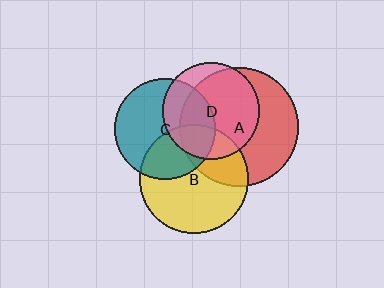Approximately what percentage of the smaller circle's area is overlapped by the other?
Approximately 25%.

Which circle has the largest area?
Circle A (red).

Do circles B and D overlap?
Yes.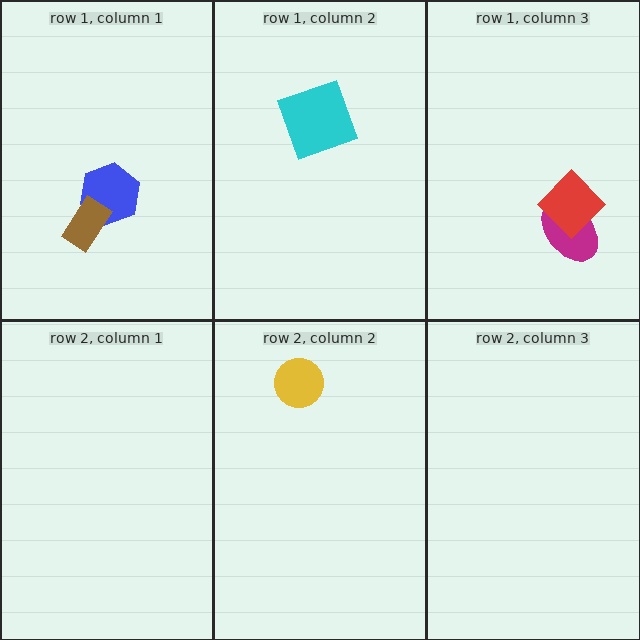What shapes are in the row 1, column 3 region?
The magenta ellipse, the red diamond.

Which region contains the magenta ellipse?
The row 1, column 3 region.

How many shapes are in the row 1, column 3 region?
2.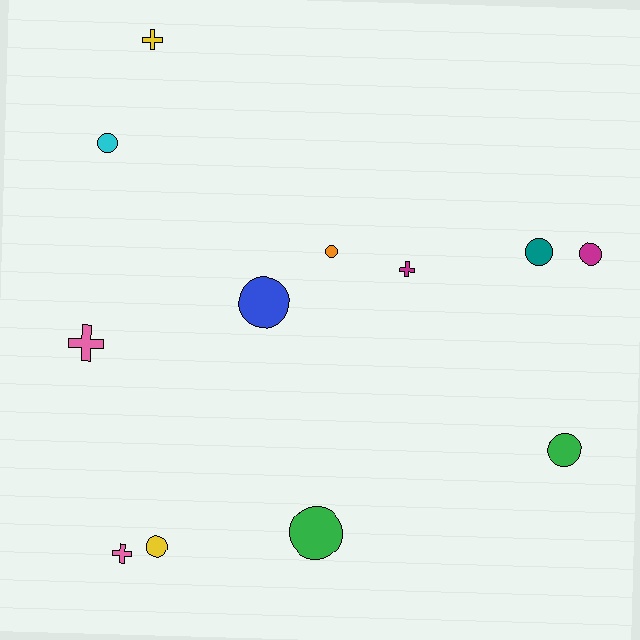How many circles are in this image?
There are 8 circles.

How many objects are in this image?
There are 12 objects.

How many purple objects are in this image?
There are no purple objects.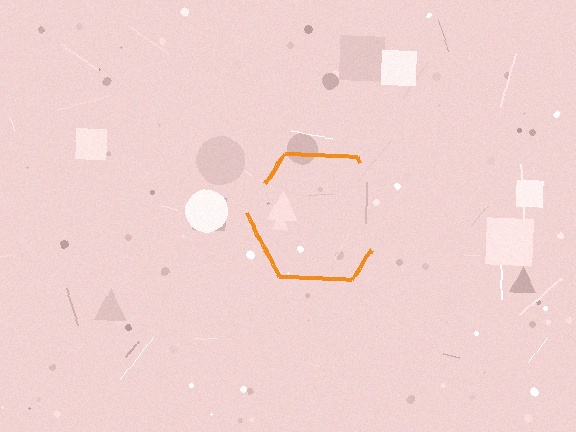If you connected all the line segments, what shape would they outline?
They would outline a hexagon.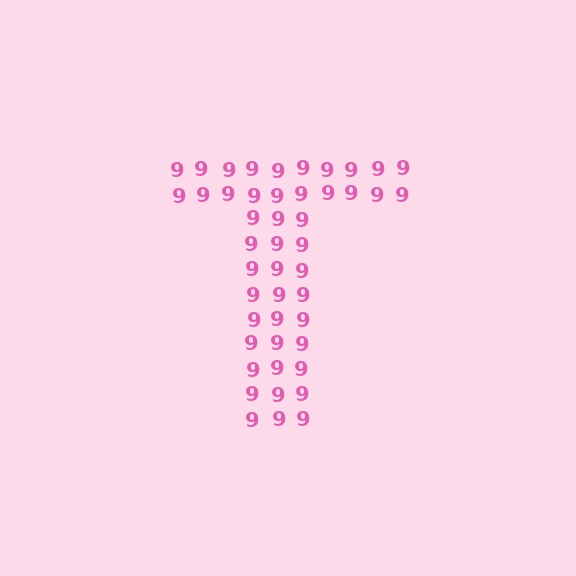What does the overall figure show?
The overall figure shows the letter T.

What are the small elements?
The small elements are digit 9's.